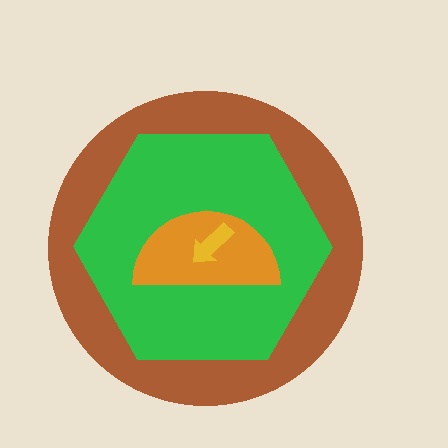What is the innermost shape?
The yellow arrow.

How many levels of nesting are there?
4.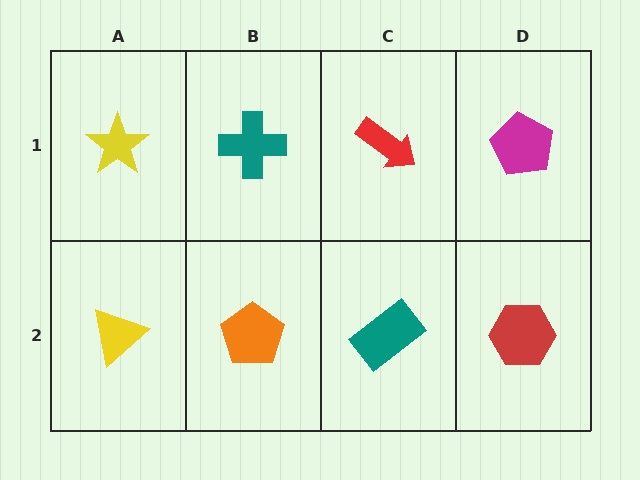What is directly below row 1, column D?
A red hexagon.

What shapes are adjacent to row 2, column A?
A yellow star (row 1, column A), an orange pentagon (row 2, column B).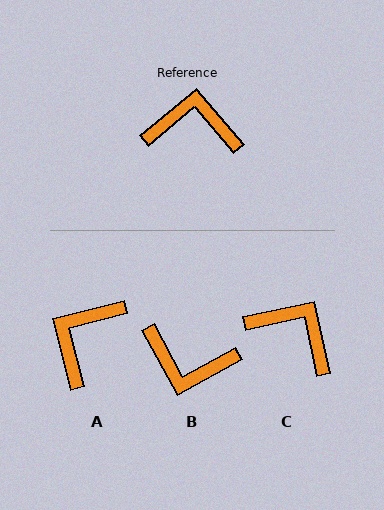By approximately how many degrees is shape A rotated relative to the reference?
Approximately 64 degrees counter-clockwise.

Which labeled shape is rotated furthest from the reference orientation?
B, about 169 degrees away.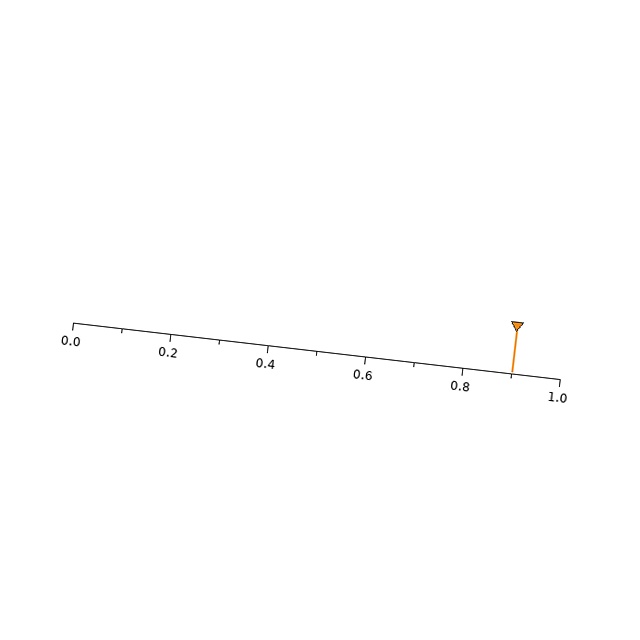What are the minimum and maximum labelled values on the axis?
The axis runs from 0.0 to 1.0.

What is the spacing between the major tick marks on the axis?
The major ticks are spaced 0.2 apart.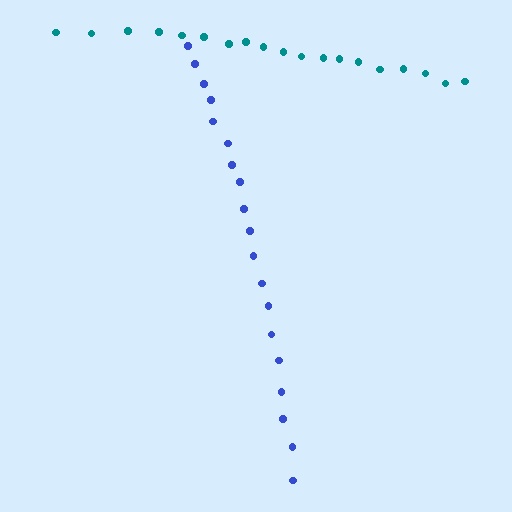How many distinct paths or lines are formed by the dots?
There are 2 distinct paths.